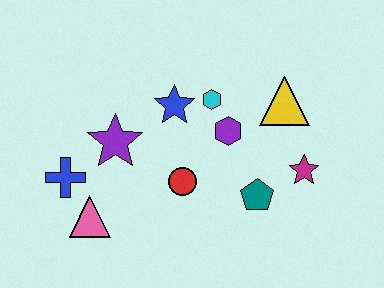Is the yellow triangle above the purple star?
Yes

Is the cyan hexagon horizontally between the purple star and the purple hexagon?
Yes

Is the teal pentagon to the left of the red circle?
No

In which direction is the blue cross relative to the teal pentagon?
The blue cross is to the left of the teal pentagon.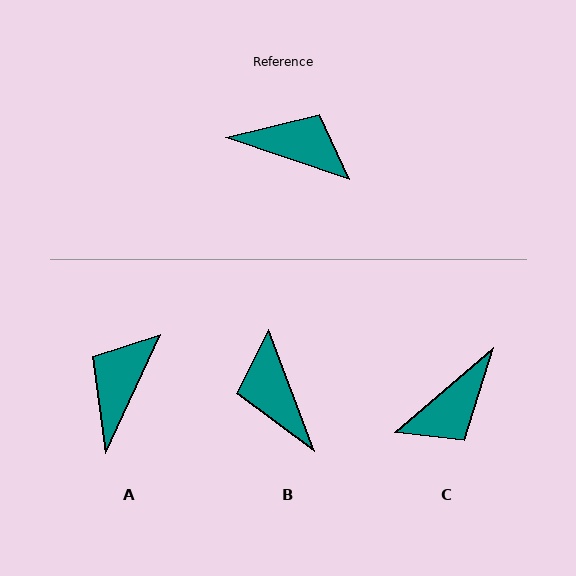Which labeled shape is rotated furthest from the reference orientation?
B, about 130 degrees away.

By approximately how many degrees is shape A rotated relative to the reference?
Approximately 84 degrees counter-clockwise.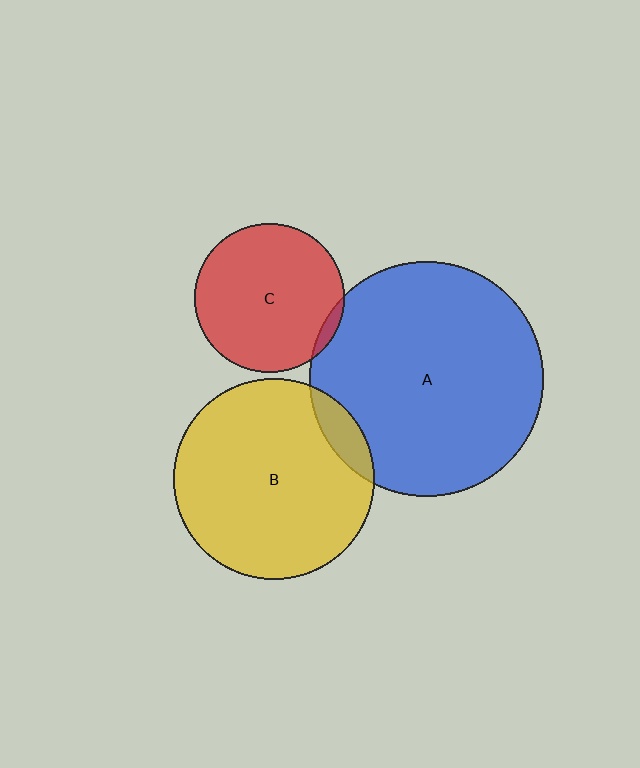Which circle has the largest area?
Circle A (blue).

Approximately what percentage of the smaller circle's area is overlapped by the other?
Approximately 10%.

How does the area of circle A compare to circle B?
Approximately 1.4 times.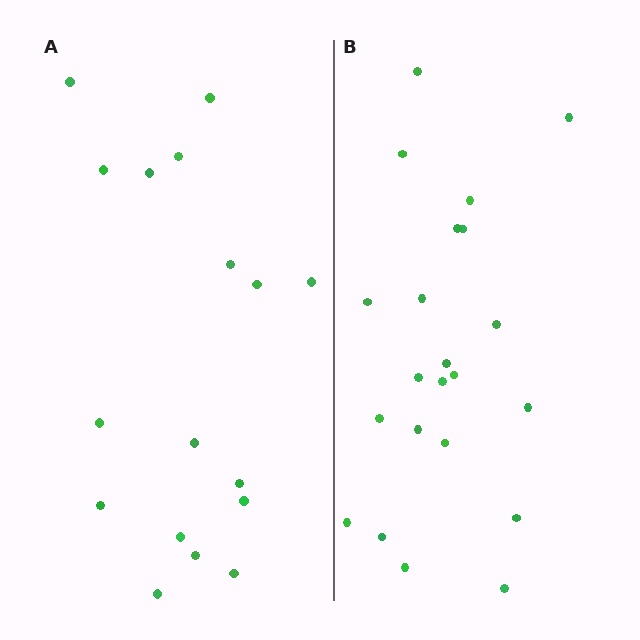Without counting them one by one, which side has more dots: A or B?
Region B (the right region) has more dots.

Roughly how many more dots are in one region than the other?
Region B has about 5 more dots than region A.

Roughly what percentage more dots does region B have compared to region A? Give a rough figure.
About 30% more.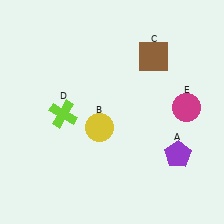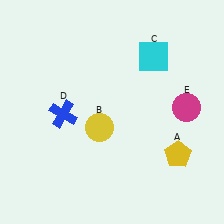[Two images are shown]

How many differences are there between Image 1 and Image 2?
There are 3 differences between the two images.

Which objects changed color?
A changed from purple to yellow. C changed from brown to cyan. D changed from lime to blue.